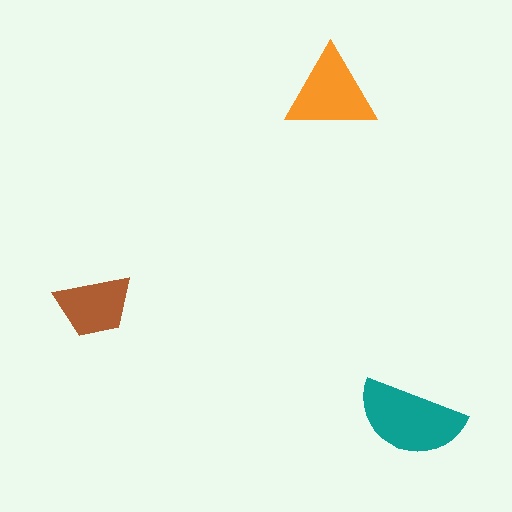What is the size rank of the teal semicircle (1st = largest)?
1st.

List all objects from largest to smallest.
The teal semicircle, the orange triangle, the brown trapezoid.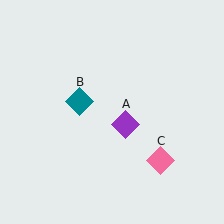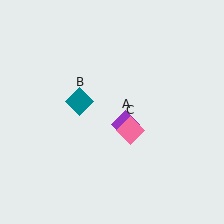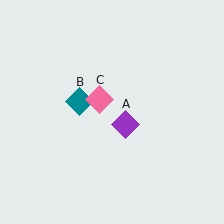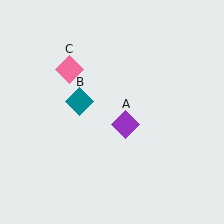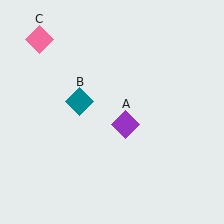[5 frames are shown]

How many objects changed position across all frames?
1 object changed position: pink diamond (object C).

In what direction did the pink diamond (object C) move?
The pink diamond (object C) moved up and to the left.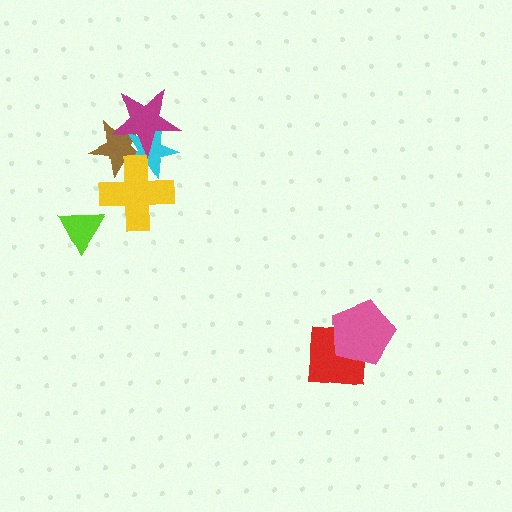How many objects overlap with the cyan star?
3 objects overlap with the cyan star.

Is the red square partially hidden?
Yes, it is partially covered by another shape.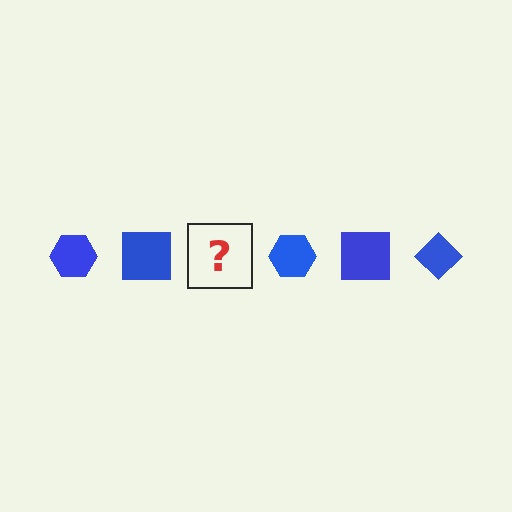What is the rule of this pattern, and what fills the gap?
The rule is that the pattern cycles through hexagon, square, diamond shapes in blue. The gap should be filled with a blue diamond.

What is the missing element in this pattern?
The missing element is a blue diamond.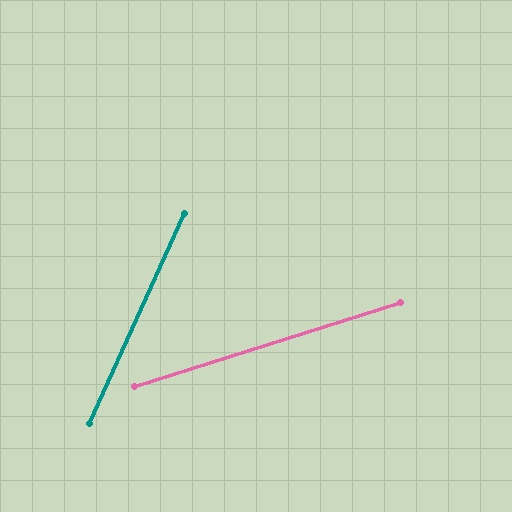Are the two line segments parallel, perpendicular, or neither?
Neither parallel nor perpendicular — they differ by about 48°.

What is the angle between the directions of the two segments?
Approximately 48 degrees.